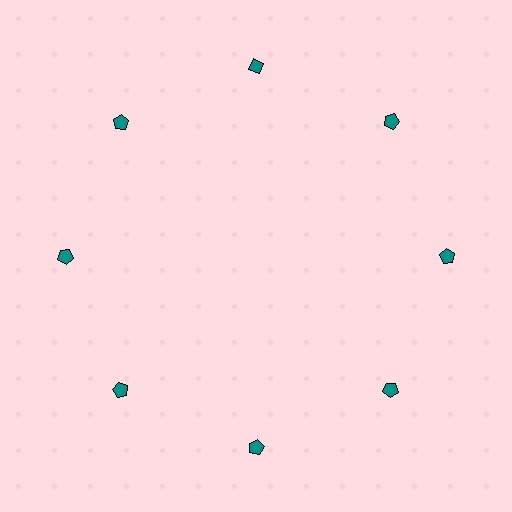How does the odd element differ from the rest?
It has a different shape: diamond instead of pentagon.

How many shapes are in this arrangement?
There are 8 shapes arranged in a ring pattern.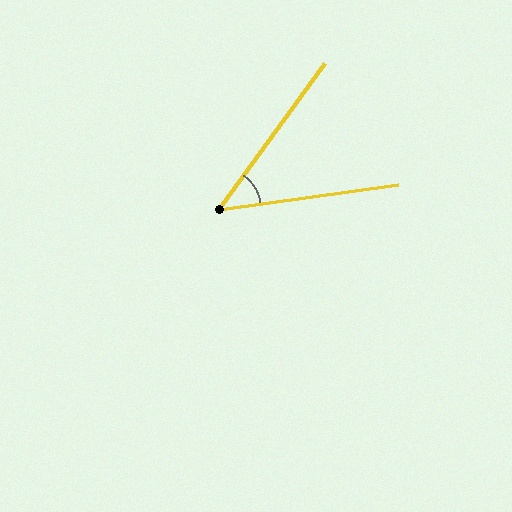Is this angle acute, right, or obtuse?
It is acute.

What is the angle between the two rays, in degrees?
Approximately 46 degrees.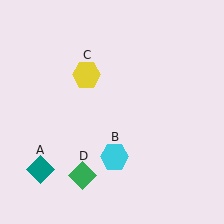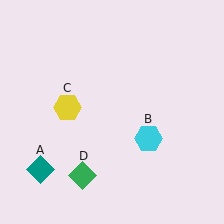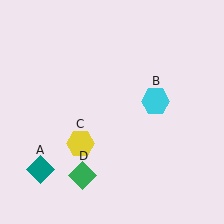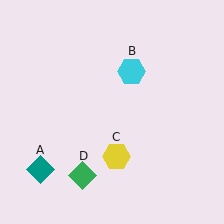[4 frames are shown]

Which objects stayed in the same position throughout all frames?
Teal diamond (object A) and green diamond (object D) remained stationary.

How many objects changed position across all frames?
2 objects changed position: cyan hexagon (object B), yellow hexagon (object C).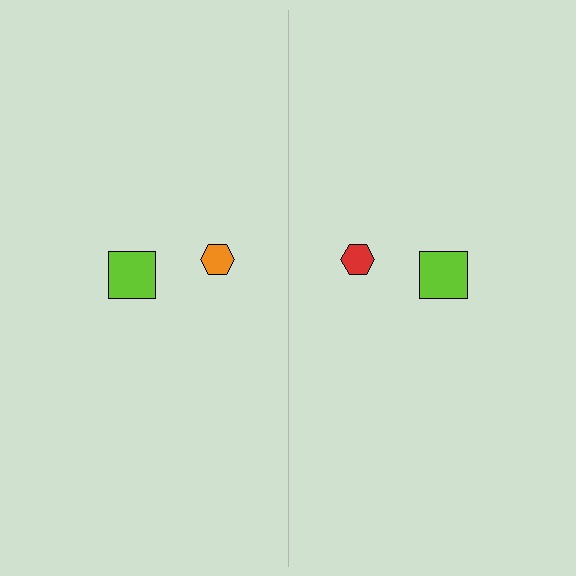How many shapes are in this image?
There are 4 shapes in this image.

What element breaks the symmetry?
The red hexagon on the right side breaks the symmetry — its mirror counterpart is orange.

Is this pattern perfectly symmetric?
No, the pattern is not perfectly symmetric. The red hexagon on the right side breaks the symmetry — its mirror counterpart is orange.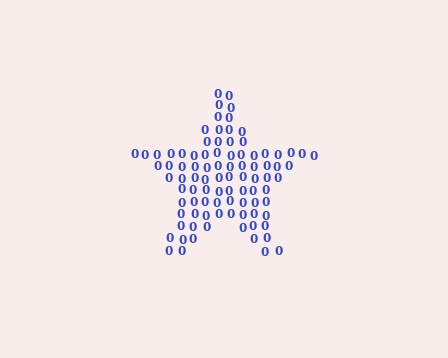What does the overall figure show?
The overall figure shows a star.